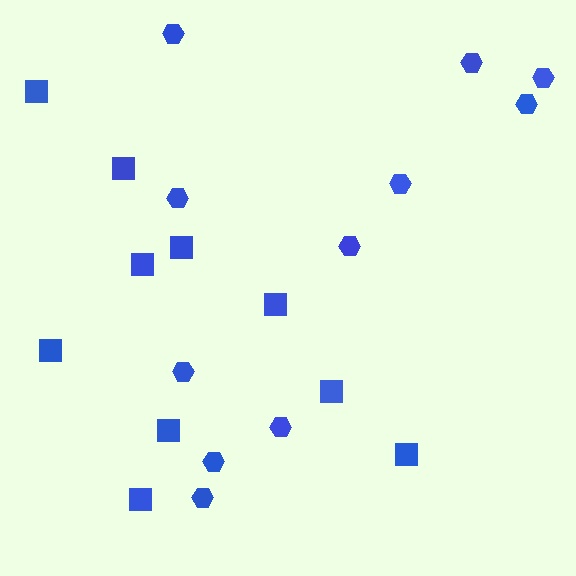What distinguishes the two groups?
There are 2 groups: one group of squares (10) and one group of hexagons (11).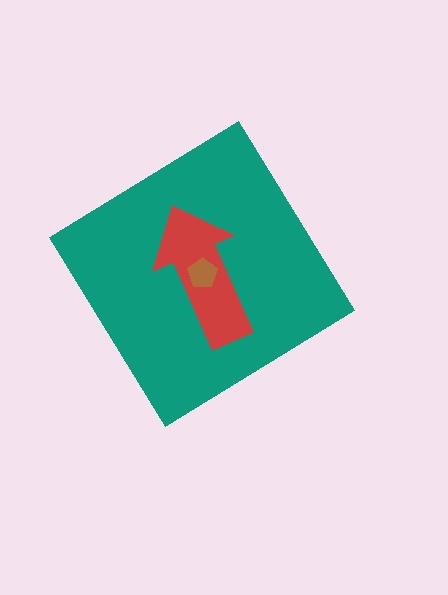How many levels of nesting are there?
3.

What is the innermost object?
The brown pentagon.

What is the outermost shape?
The teal diamond.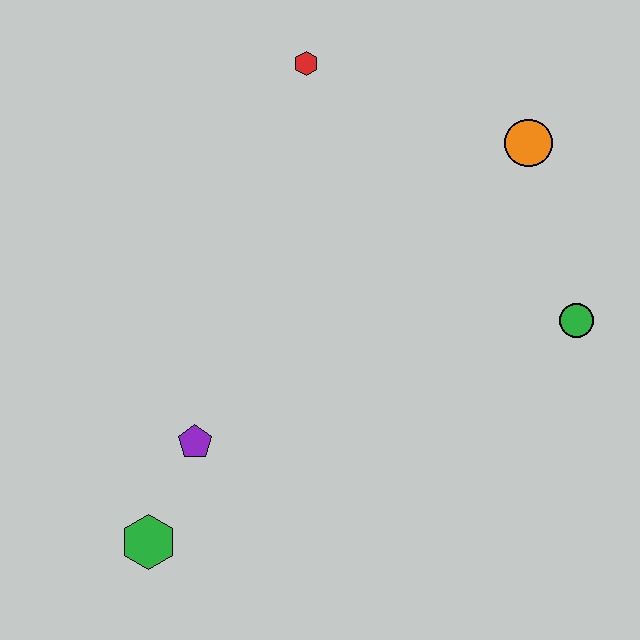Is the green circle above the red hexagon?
No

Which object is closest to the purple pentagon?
The green hexagon is closest to the purple pentagon.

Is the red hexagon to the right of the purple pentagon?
Yes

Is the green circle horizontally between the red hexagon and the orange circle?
No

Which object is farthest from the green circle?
The green hexagon is farthest from the green circle.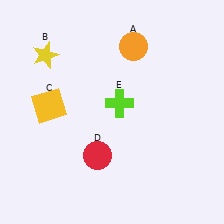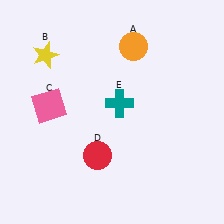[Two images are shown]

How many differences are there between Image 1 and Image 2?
There are 2 differences between the two images.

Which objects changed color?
C changed from yellow to pink. E changed from lime to teal.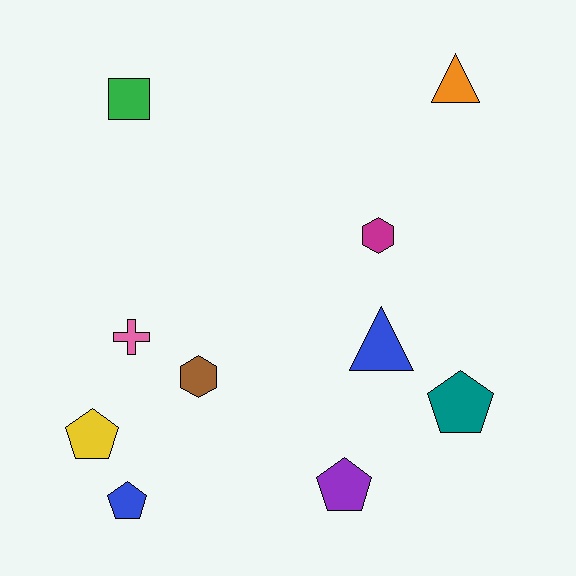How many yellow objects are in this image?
There is 1 yellow object.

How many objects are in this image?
There are 10 objects.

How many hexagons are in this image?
There are 2 hexagons.